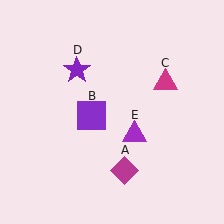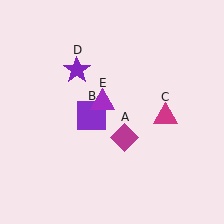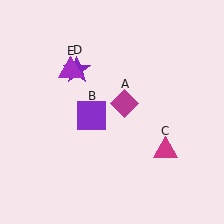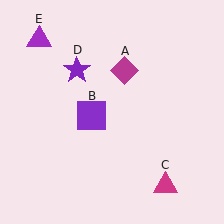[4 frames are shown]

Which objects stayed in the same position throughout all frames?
Purple square (object B) and purple star (object D) remained stationary.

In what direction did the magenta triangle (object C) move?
The magenta triangle (object C) moved down.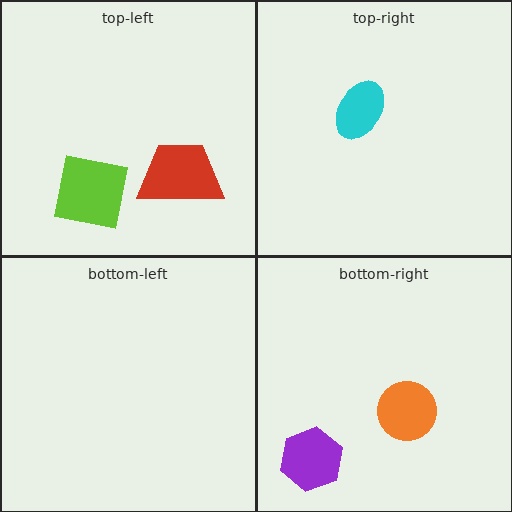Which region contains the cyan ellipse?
The top-right region.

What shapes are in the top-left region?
The red trapezoid, the lime square.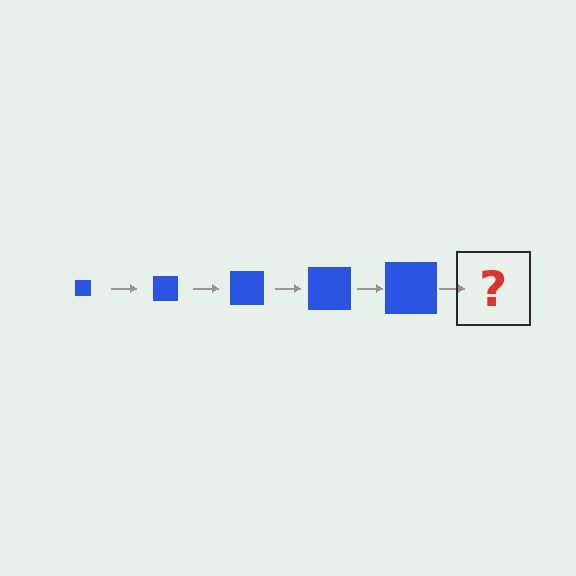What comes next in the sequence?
The next element should be a blue square, larger than the previous one.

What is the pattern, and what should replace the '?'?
The pattern is that the square gets progressively larger each step. The '?' should be a blue square, larger than the previous one.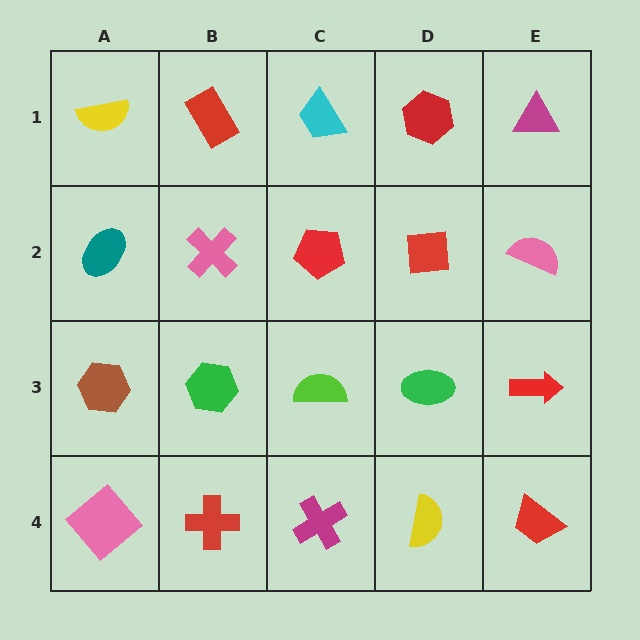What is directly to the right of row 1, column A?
A red rectangle.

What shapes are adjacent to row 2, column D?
A red hexagon (row 1, column D), a green ellipse (row 3, column D), a red pentagon (row 2, column C), a pink semicircle (row 2, column E).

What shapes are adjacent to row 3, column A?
A teal ellipse (row 2, column A), a pink diamond (row 4, column A), a green hexagon (row 3, column B).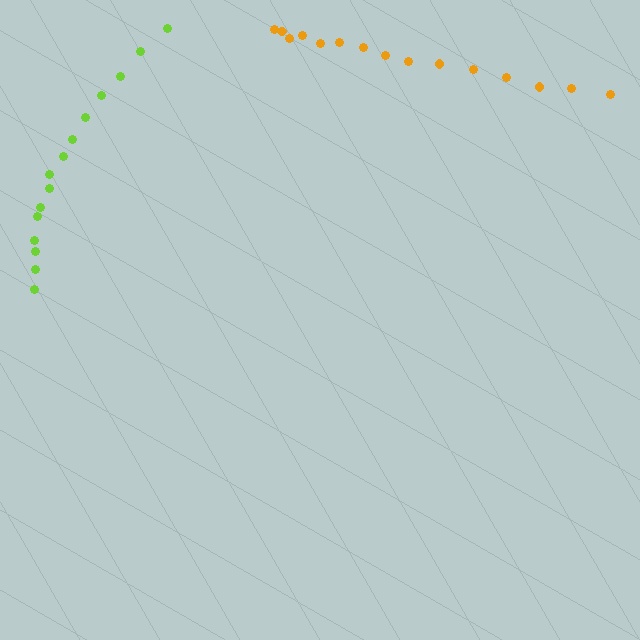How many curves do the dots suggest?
There are 2 distinct paths.